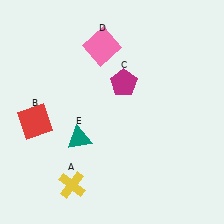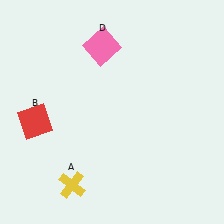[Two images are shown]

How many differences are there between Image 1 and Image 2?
There are 2 differences between the two images.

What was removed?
The teal triangle (E), the magenta pentagon (C) were removed in Image 2.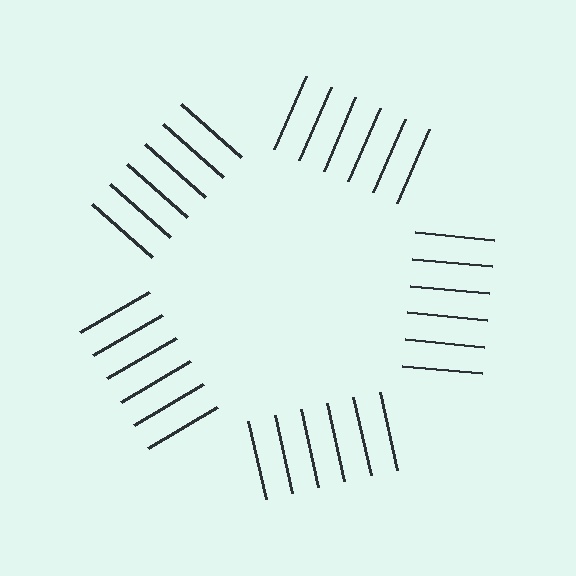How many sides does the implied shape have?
5 sides — the line-ends trace a pentagon.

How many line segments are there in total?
30 — 6 along each of the 5 edges.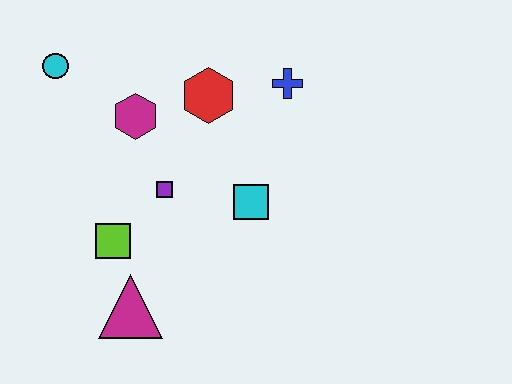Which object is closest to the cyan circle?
The magenta hexagon is closest to the cyan circle.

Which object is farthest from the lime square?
The blue cross is farthest from the lime square.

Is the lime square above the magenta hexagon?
No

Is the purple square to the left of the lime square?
No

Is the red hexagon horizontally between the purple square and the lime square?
No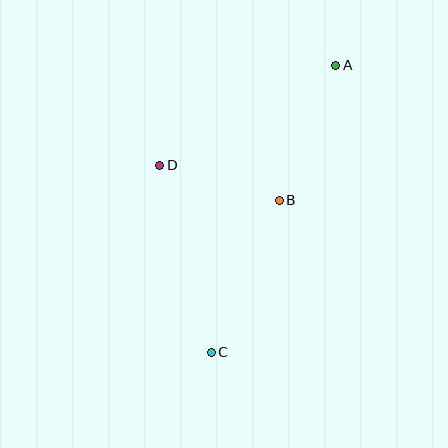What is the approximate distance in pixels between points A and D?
The distance between A and D is approximately 202 pixels.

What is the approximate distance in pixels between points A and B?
The distance between A and B is approximately 146 pixels.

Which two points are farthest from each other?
Points A and C are farthest from each other.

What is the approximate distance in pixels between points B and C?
The distance between B and C is approximately 166 pixels.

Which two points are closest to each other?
Points B and D are closest to each other.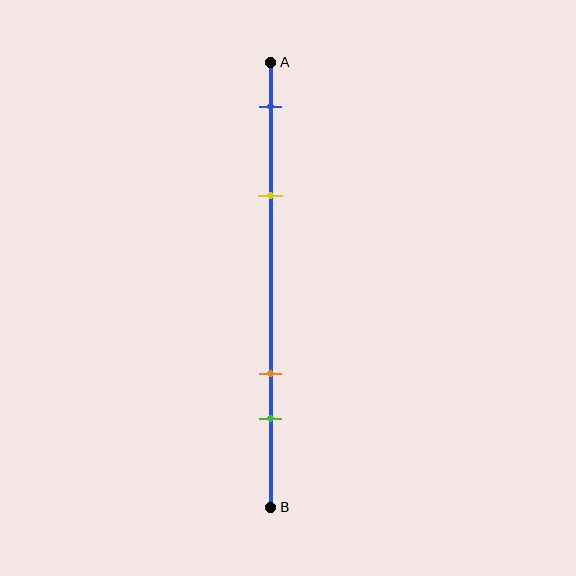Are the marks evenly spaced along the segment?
No, the marks are not evenly spaced.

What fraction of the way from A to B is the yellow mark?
The yellow mark is approximately 30% (0.3) of the way from A to B.